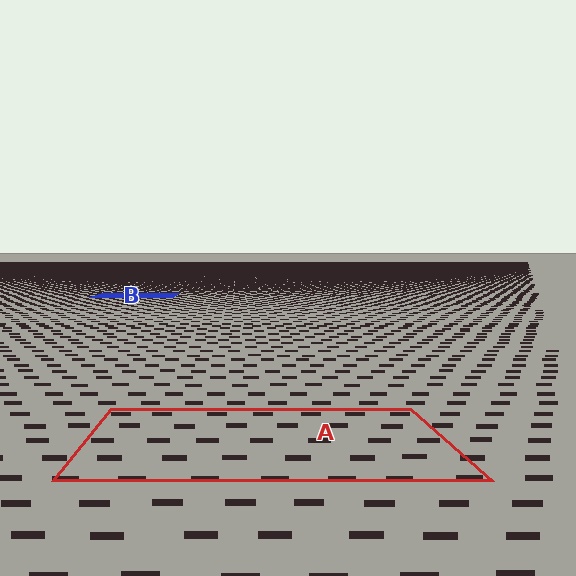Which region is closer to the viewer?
Region A is closer. The texture elements there are larger and more spread out.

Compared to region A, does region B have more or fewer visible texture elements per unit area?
Region B has more texture elements per unit area — they are packed more densely because it is farther away.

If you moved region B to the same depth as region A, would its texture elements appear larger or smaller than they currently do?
They would appear larger. At a closer depth, the same texture elements are projected at a bigger on-screen size.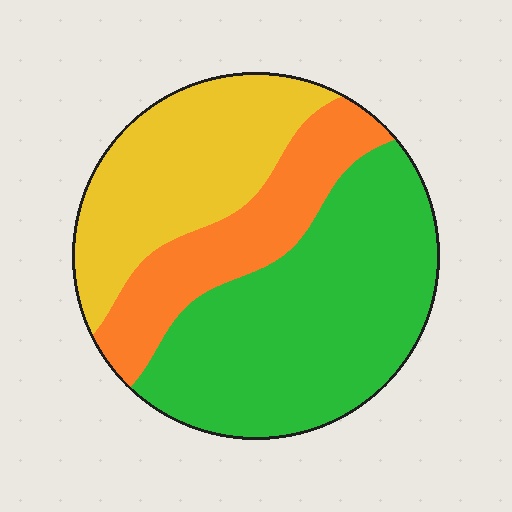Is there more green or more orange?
Green.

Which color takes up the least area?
Orange, at roughly 20%.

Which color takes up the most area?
Green, at roughly 50%.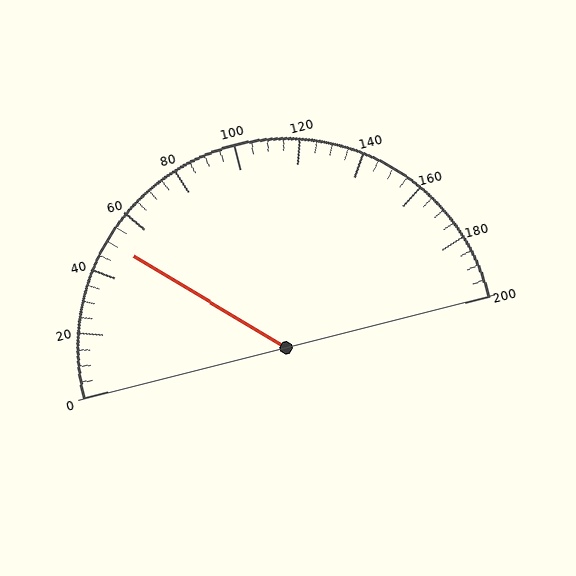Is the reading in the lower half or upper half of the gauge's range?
The reading is in the lower half of the range (0 to 200).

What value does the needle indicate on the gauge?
The needle indicates approximately 50.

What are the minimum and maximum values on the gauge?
The gauge ranges from 0 to 200.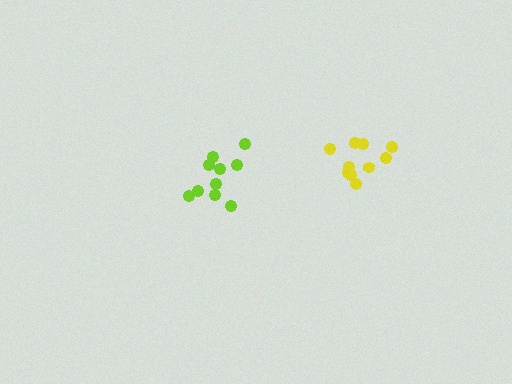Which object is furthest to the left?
The lime cluster is leftmost.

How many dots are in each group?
Group 1: 10 dots, Group 2: 10 dots (20 total).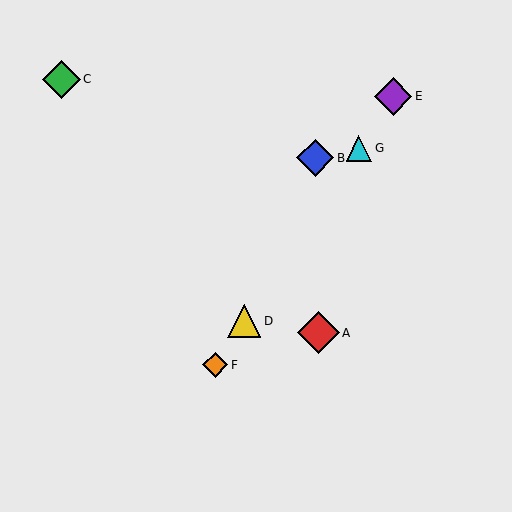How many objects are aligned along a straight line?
4 objects (D, E, F, G) are aligned along a straight line.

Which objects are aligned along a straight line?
Objects D, E, F, G are aligned along a straight line.